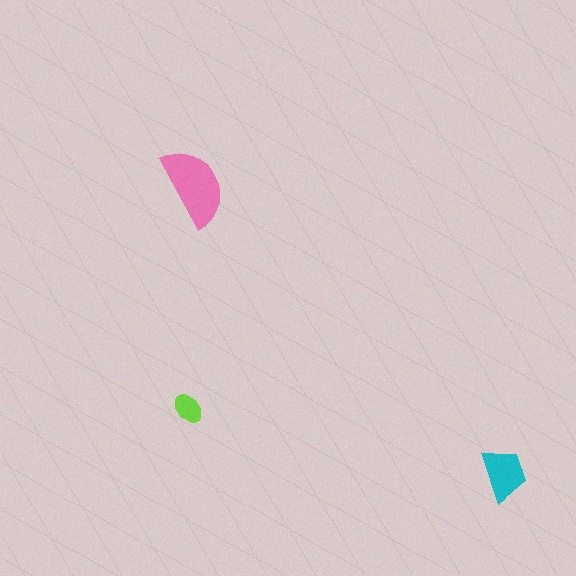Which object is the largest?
The pink semicircle.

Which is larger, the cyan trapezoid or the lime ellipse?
The cyan trapezoid.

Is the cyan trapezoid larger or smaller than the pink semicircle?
Smaller.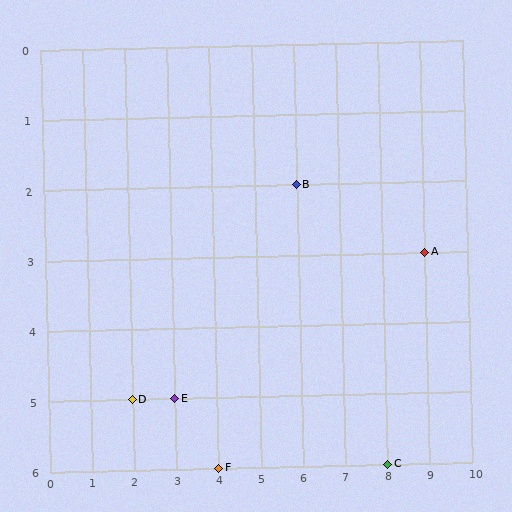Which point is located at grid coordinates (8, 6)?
Point C is at (8, 6).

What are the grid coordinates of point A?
Point A is at grid coordinates (9, 3).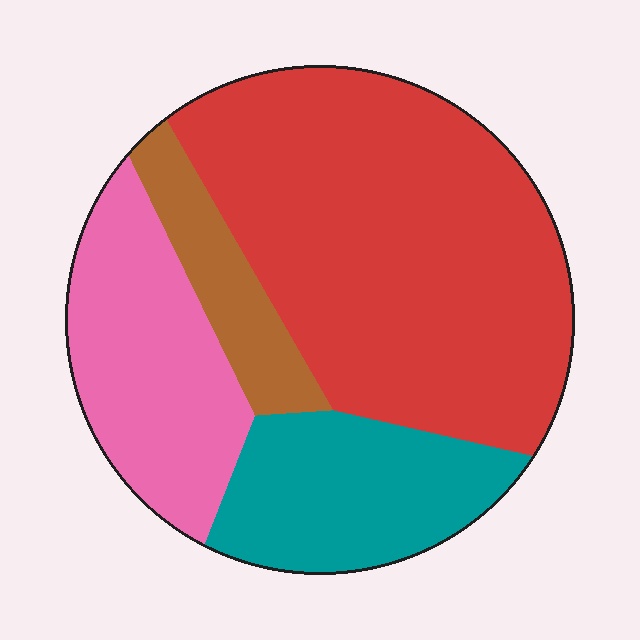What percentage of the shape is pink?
Pink covers 21% of the shape.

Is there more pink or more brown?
Pink.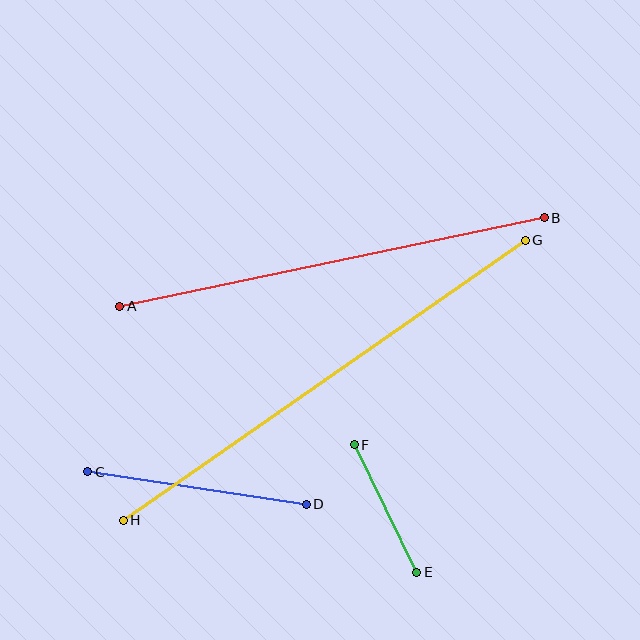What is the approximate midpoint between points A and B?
The midpoint is at approximately (332, 262) pixels.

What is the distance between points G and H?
The distance is approximately 490 pixels.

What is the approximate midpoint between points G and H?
The midpoint is at approximately (324, 380) pixels.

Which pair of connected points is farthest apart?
Points G and H are farthest apart.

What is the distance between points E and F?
The distance is approximately 142 pixels.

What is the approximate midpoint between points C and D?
The midpoint is at approximately (197, 488) pixels.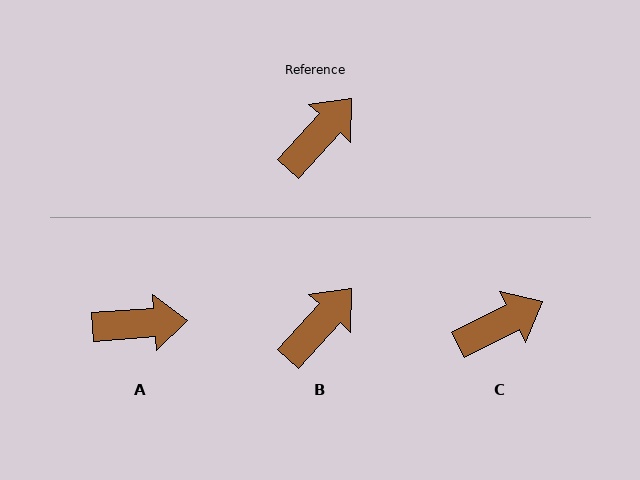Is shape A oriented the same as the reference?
No, it is off by about 44 degrees.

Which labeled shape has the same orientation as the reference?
B.